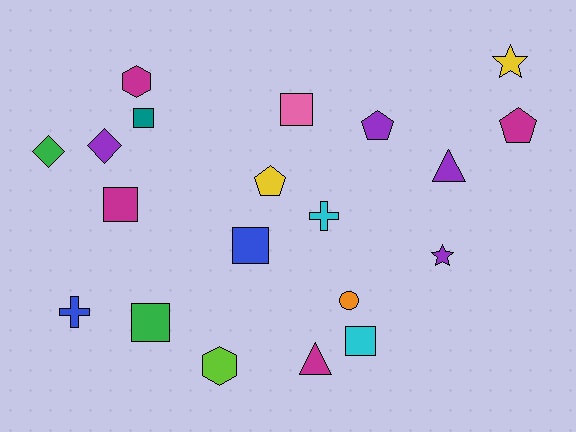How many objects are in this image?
There are 20 objects.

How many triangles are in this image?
There are 2 triangles.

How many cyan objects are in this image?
There are 2 cyan objects.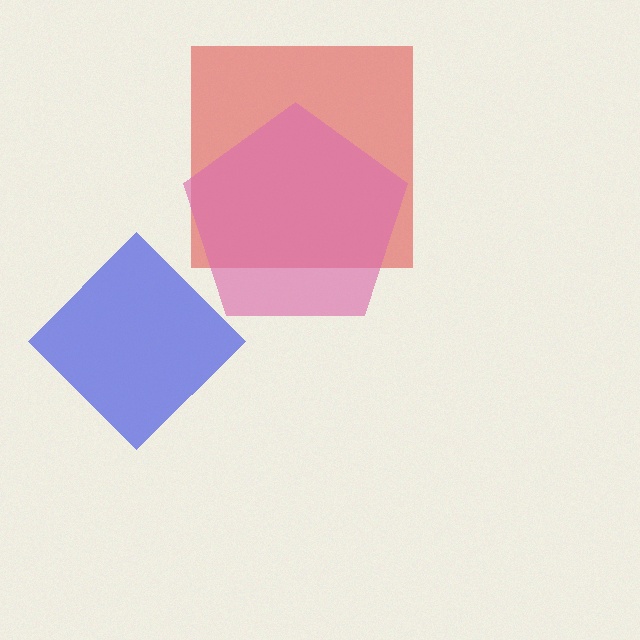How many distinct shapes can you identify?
There are 3 distinct shapes: a red square, a pink pentagon, a blue diamond.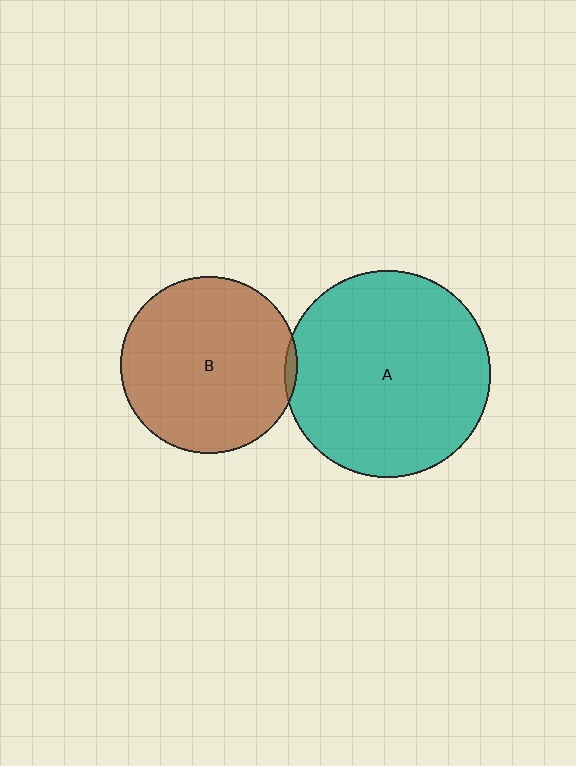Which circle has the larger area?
Circle A (teal).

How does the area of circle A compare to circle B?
Approximately 1.4 times.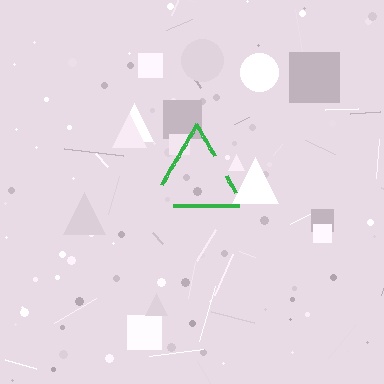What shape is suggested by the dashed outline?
The dashed outline suggests a triangle.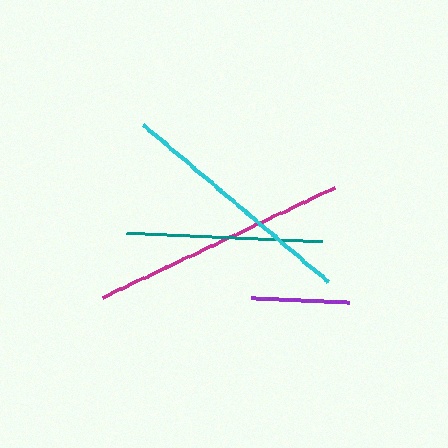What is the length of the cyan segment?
The cyan segment is approximately 241 pixels long.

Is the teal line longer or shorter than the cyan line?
The cyan line is longer than the teal line.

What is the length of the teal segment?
The teal segment is approximately 196 pixels long.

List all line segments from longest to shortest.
From longest to shortest: magenta, cyan, teal, purple.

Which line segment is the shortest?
The purple line is the shortest at approximately 98 pixels.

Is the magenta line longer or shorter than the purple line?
The magenta line is longer than the purple line.